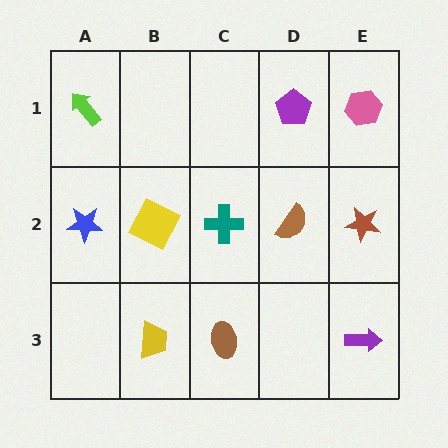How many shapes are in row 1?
3 shapes.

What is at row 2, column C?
A teal cross.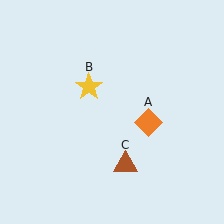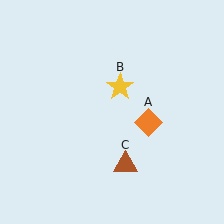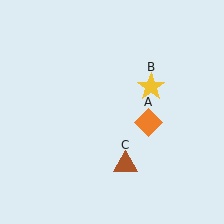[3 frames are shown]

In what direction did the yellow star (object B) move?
The yellow star (object B) moved right.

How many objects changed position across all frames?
1 object changed position: yellow star (object B).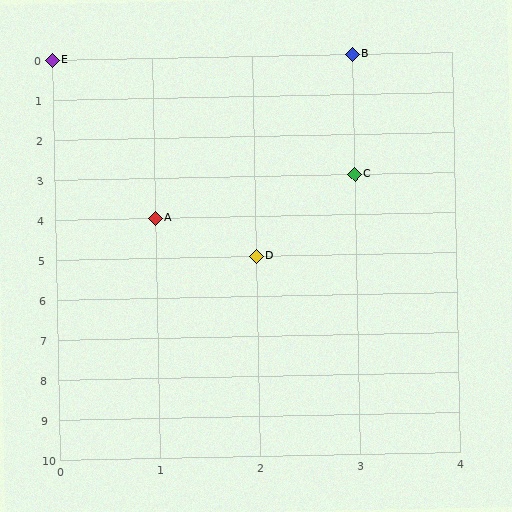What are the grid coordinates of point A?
Point A is at grid coordinates (1, 4).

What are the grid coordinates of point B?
Point B is at grid coordinates (3, 0).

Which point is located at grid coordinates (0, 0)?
Point E is at (0, 0).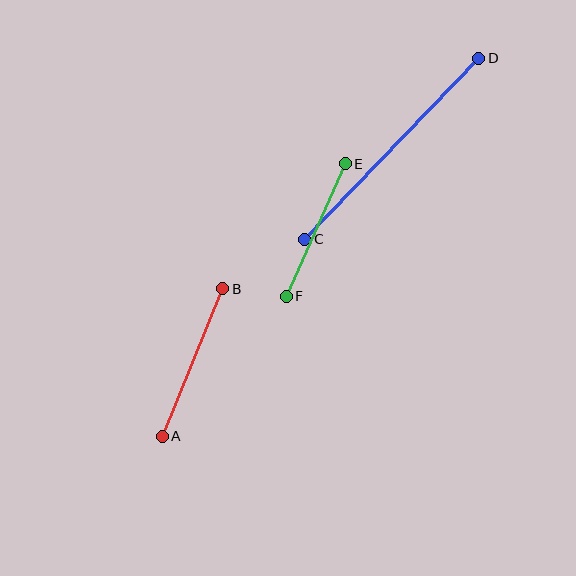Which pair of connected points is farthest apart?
Points C and D are farthest apart.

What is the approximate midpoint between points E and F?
The midpoint is at approximately (316, 230) pixels.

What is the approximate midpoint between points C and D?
The midpoint is at approximately (392, 149) pixels.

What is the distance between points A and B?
The distance is approximately 159 pixels.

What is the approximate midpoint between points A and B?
The midpoint is at approximately (193, 363) pixels.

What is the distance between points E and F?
The distance is approximately 145 pixels.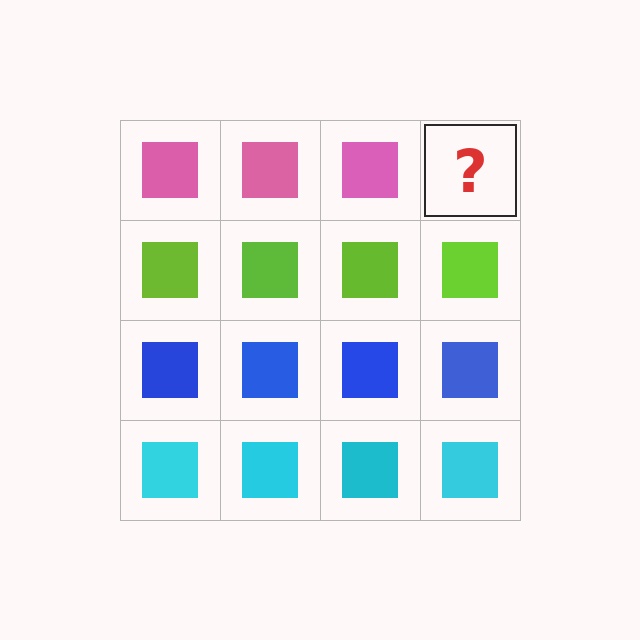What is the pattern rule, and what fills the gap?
The rule is that each row has a consistent color. The gap should be filled with a pink square.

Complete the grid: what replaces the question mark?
The question mark should be replaced with a pink square.